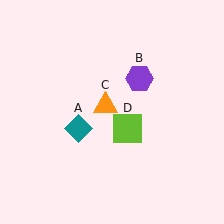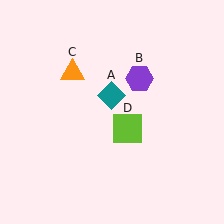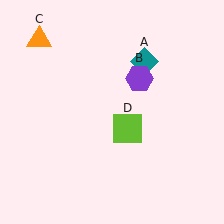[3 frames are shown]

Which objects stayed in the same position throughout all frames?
Purple hexagon (object B) and lime square (object D) remained stationary.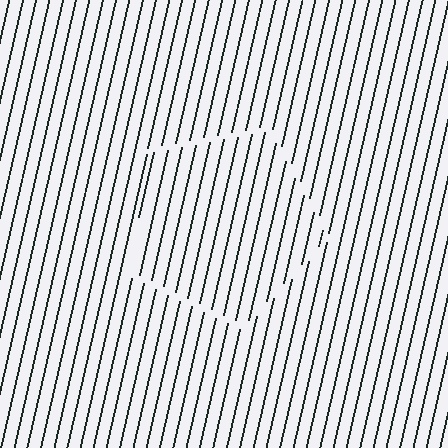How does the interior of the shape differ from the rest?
The interior of the shape contains the same grating, shifted by half a period — the contour is defined by the phase discontinuity where line-ends from the inner and outer gratings abut.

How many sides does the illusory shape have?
5 sides — the line-ends trace a pentagon.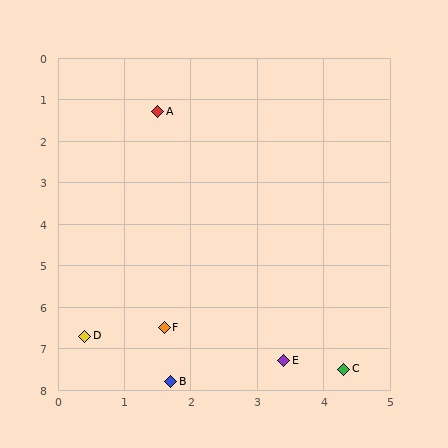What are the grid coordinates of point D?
Point D is at approximately (0.4, 6.7).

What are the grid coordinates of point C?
Point C is at approximately (4.3, 7.5).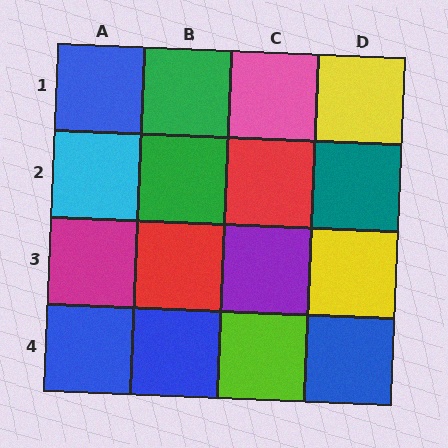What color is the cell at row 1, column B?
Green.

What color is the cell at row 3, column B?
Red.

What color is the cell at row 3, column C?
Purple.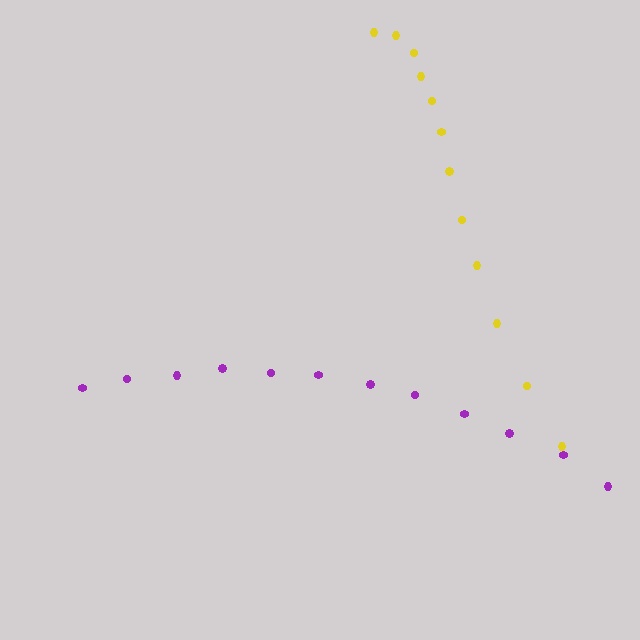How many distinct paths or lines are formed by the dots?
There are 2 distinct paths.